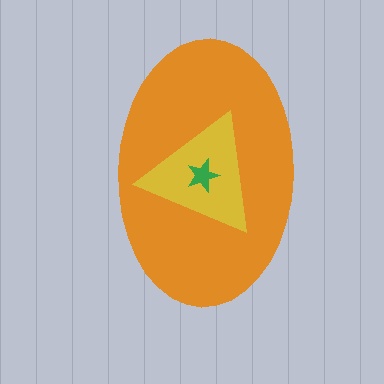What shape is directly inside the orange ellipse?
The yellow triangle.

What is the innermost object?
The green star.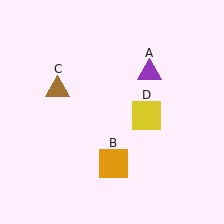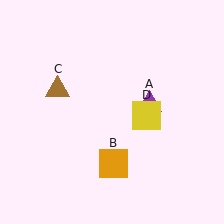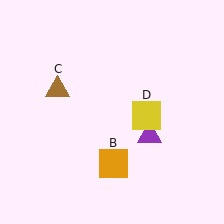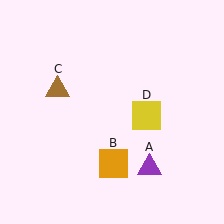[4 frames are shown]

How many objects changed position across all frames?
1 object changed position: purple triangle (object A).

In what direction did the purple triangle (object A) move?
The purple triangle (object A) moved down.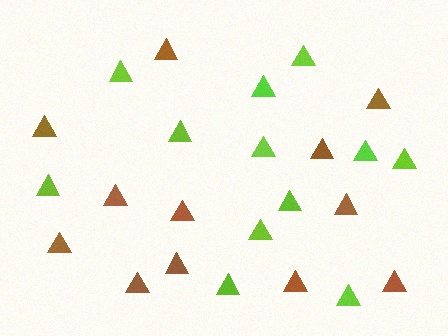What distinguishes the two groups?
There are 2 groups: one group of brown triangles (12) and one group of lime triangles (12).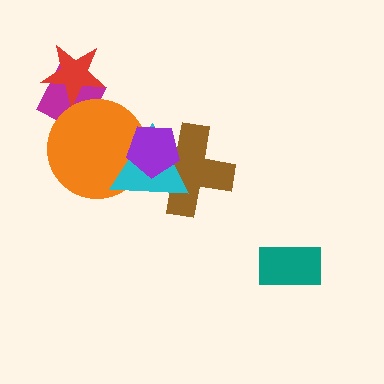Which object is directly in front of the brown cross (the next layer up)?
The cyan triangle is directly in front of the brown cross.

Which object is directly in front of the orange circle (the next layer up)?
The cyan triangle is directly in front of the orange circle.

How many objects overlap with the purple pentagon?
3 objects overlap with the purple pentagon.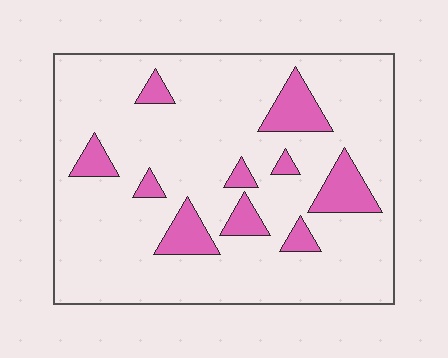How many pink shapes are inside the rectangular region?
10.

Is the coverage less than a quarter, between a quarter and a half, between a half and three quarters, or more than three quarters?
Less than a quarter.